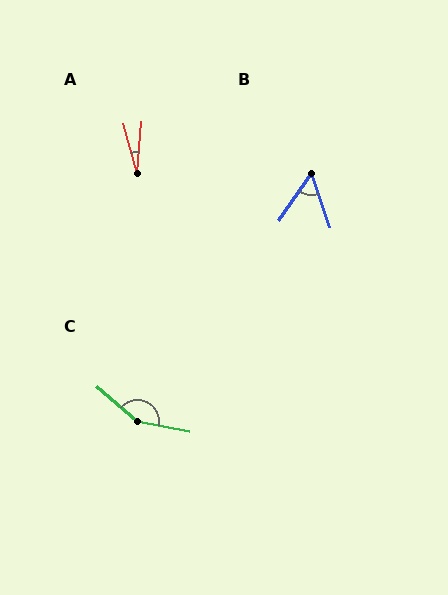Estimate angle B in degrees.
Approximately 53 degrees.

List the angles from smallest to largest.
A (20°), B (53°), C (150°).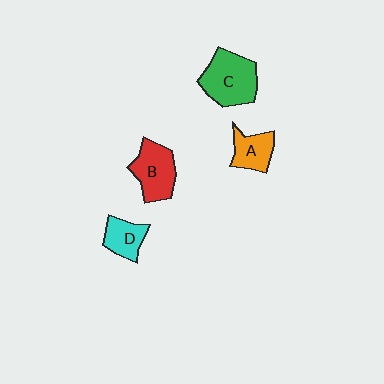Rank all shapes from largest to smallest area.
From largest to smallest: C (green), B (red), A (orange), D (cyan).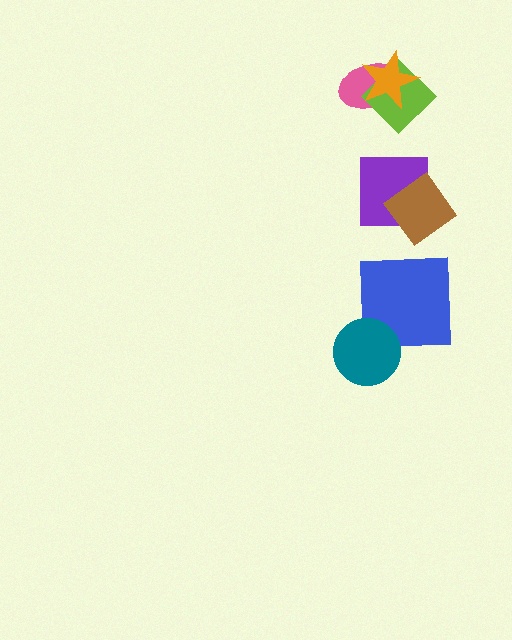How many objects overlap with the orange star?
2 objects overlap with the orange star.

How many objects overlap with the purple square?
1 object overlaps with the purple square.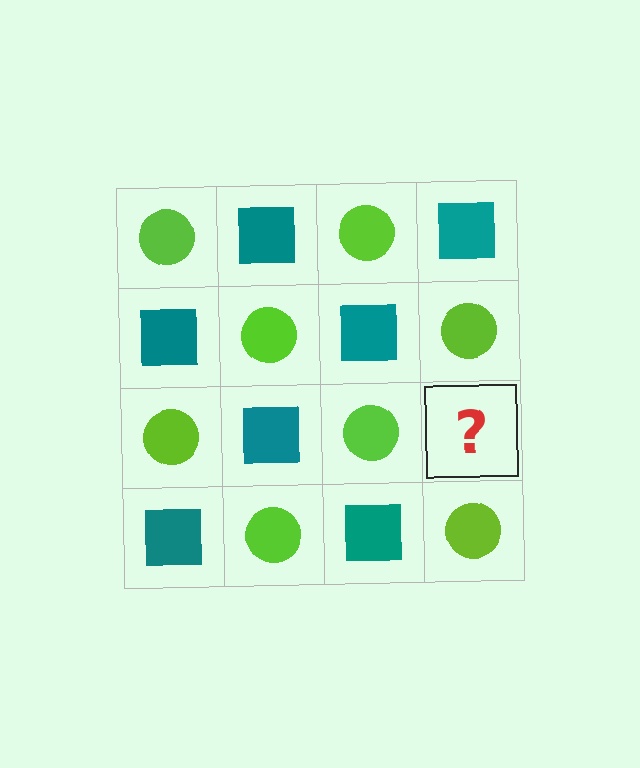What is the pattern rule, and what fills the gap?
The rule is that it alternates lime circle and teal square in a checkerboard pattern. The gap should be filled with a teal square.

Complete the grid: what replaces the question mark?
The question mark should be replaced with a teal square.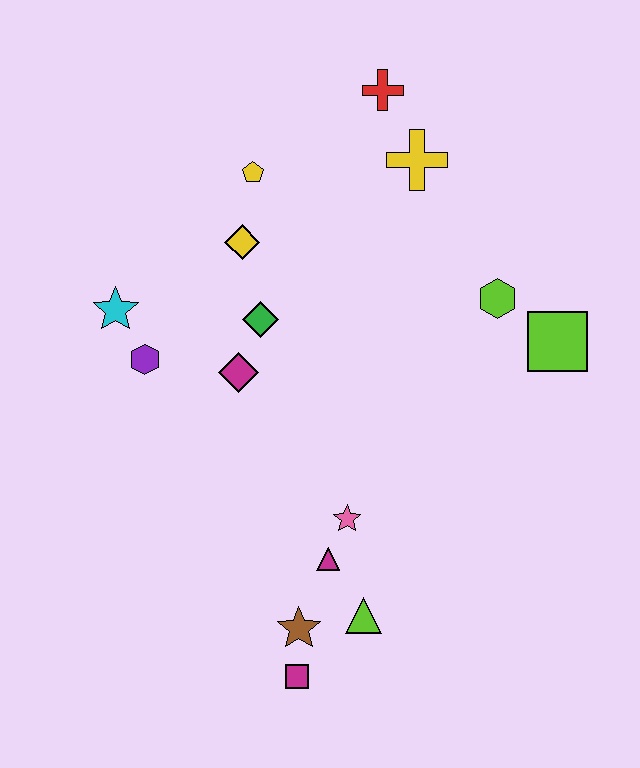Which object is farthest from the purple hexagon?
The lime square is farthest from the purple hexagon.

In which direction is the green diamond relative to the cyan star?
The green diamond is to the right of the cyan star.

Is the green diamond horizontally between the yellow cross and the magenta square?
No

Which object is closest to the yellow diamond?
The yellow pentagon is closest to the yellow diamond.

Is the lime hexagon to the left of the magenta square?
No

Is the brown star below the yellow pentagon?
Yes